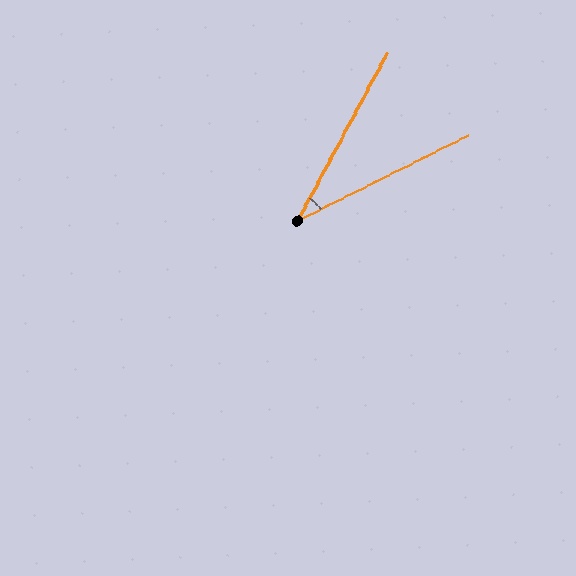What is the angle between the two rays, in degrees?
Approximately 35 degrees.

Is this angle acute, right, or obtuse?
It is acute.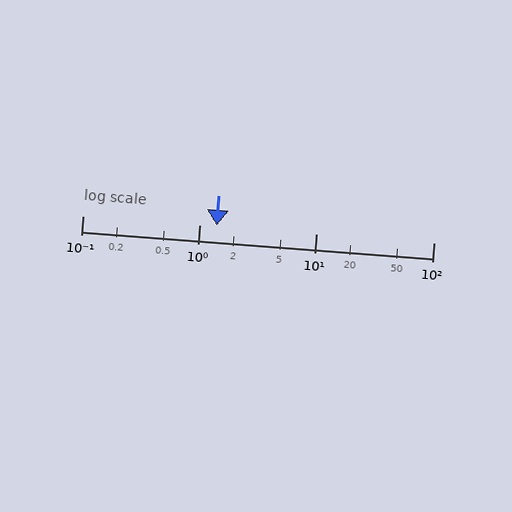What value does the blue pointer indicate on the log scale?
The pointer indicates approximately 1.4.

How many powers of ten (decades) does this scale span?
The scale spans 3 decades, from 0.1 to 100.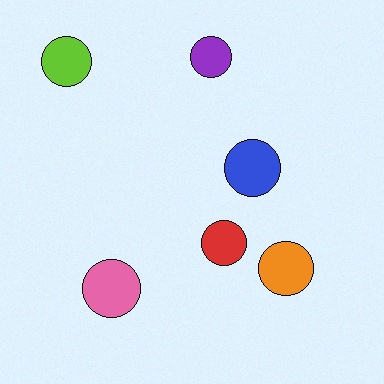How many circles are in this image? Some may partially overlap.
There are 6 circles.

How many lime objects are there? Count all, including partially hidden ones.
There is 1 lime object.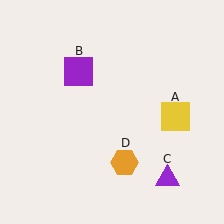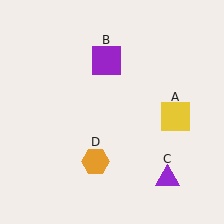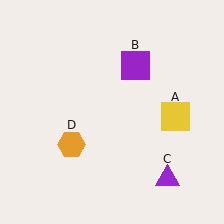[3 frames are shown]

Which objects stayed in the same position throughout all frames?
Yellow square (object A) and purple triangle (object C) remained stationary.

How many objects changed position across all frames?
2 objects changed position: purple square (object B), orange hexagon (object D).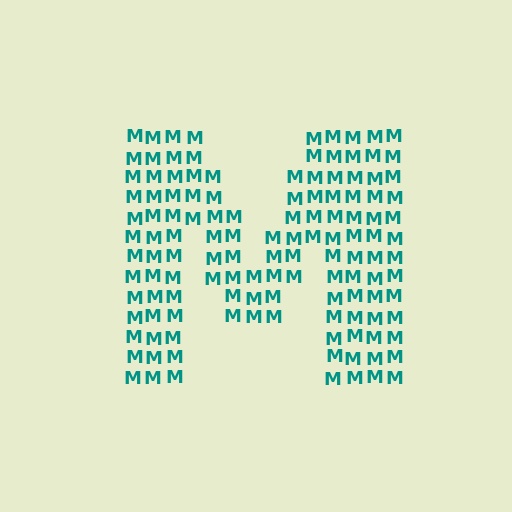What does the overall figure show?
The overall figure shows the letter M.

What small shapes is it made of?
It is made of small letter M's.